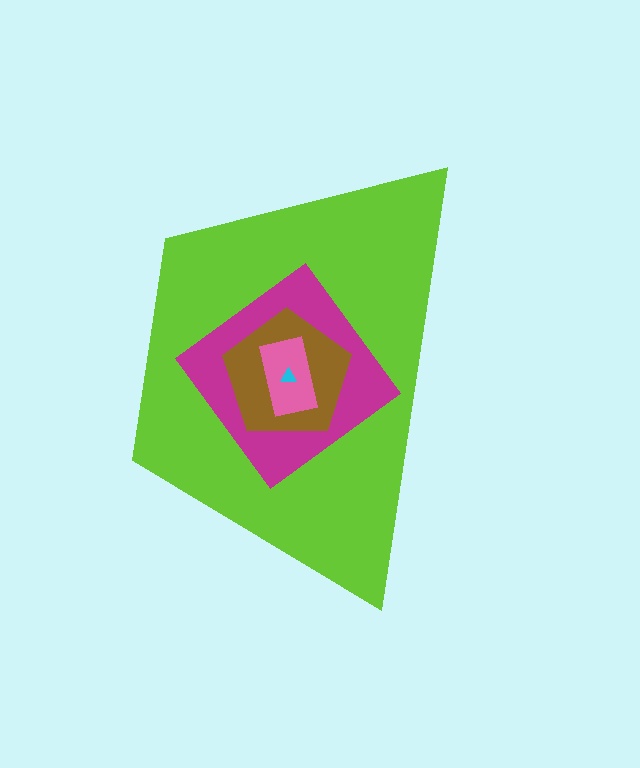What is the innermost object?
The cyan triangle.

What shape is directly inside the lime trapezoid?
The magenta diamond.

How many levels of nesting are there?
5.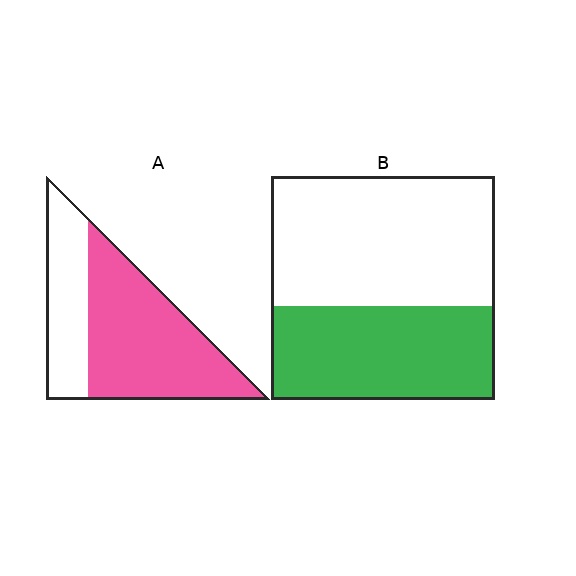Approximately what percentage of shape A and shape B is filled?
A is approximately 65% and B is approximately 40%.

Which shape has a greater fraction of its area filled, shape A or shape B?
Shape A.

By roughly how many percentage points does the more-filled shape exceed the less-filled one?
By roughly 25 percentage points (A over B).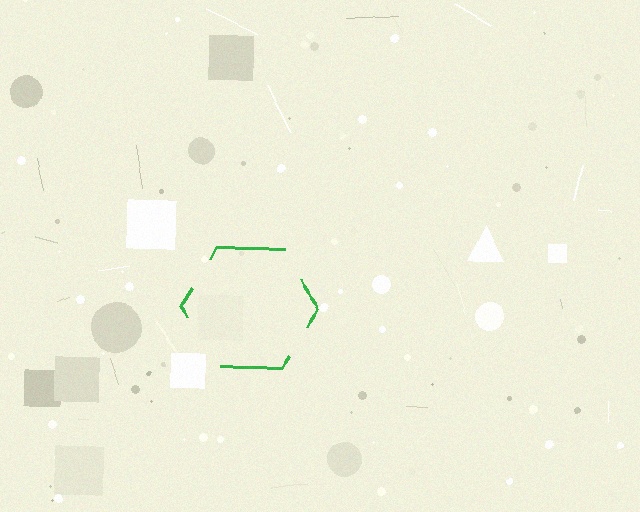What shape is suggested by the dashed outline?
The dashed outline suggests a hexagon.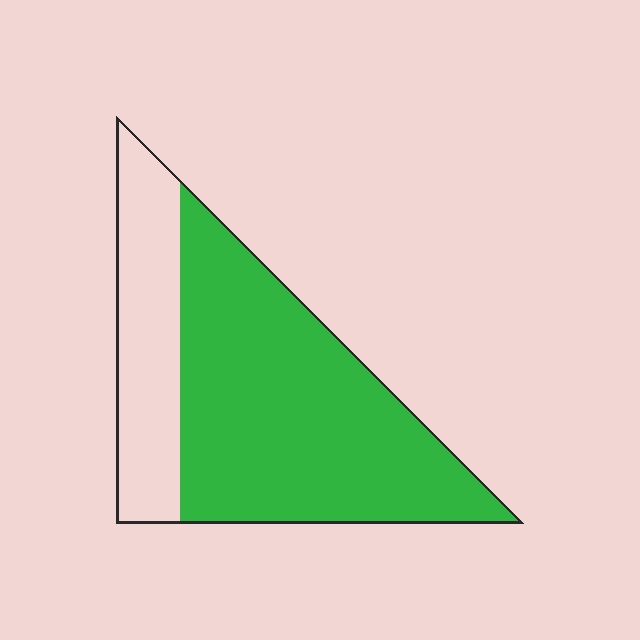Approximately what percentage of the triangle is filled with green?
Approximately 70%.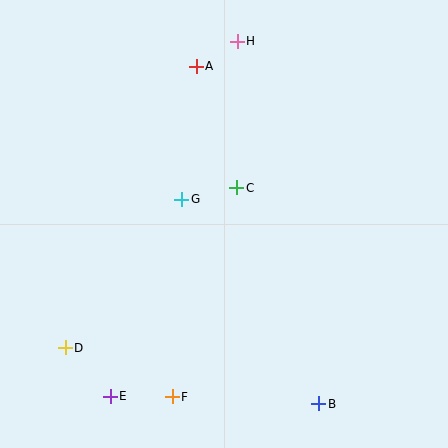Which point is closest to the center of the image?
Point C at (237, 188) is closest to the center.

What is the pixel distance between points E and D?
The distance between E and D is 66 pixels.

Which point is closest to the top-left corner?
Point A is closest to the top-left corner.